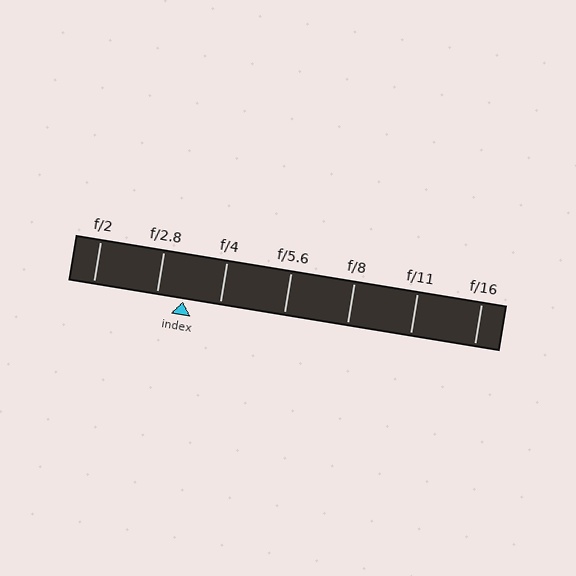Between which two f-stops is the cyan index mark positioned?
The index mark is between f/2.8 and f/4.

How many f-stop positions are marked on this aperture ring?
There are 7 f-stop positions marked.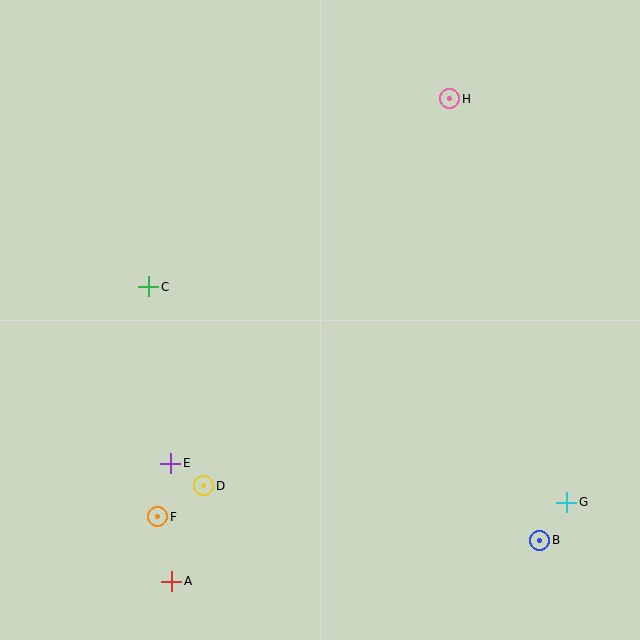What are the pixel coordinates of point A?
Point A is at (172, 581).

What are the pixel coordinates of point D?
Point D is at (204, 486).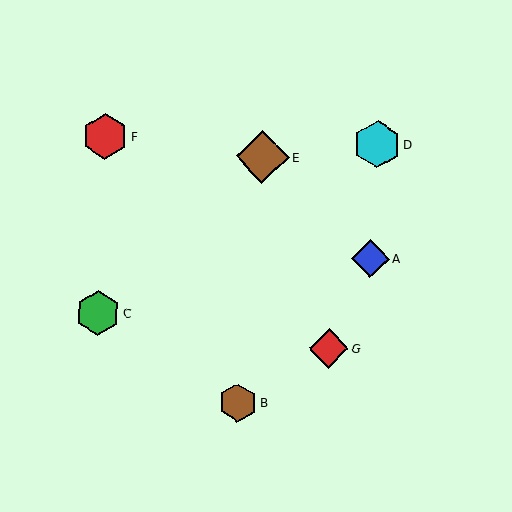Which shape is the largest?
The brown diamond (labeled E) is the largest.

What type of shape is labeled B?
Shape B is a brown hexagon.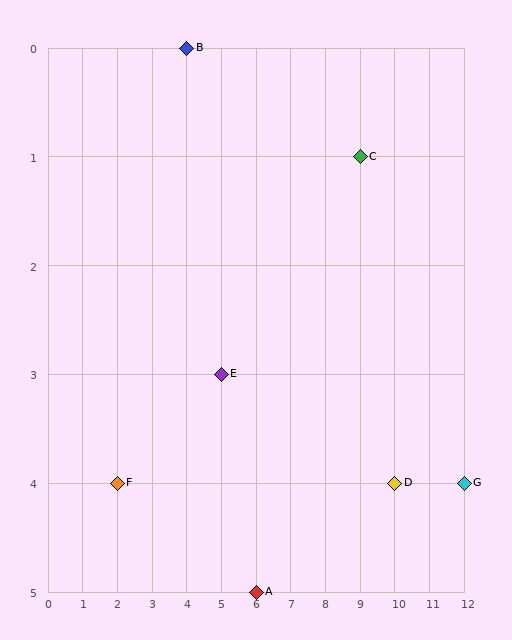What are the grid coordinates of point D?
Point D is at grid coordinates (10, 4).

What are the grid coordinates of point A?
Point A is at grid coordinates (6, 5).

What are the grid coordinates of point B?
Point B is at grid coordinates (4, 0).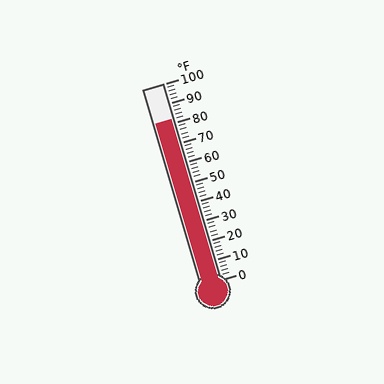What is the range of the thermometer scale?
The thermometer scale ranges from 0°F to 100°F.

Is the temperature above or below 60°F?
The temperature is above 60°F.